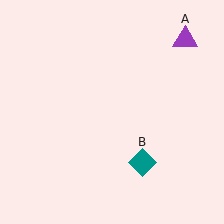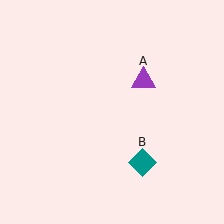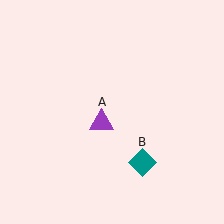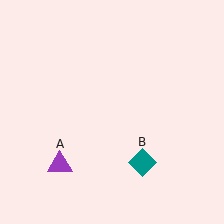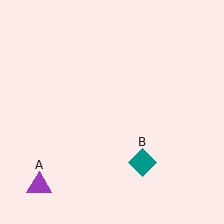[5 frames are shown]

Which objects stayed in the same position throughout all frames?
Teal diamond (object B) remained stationary.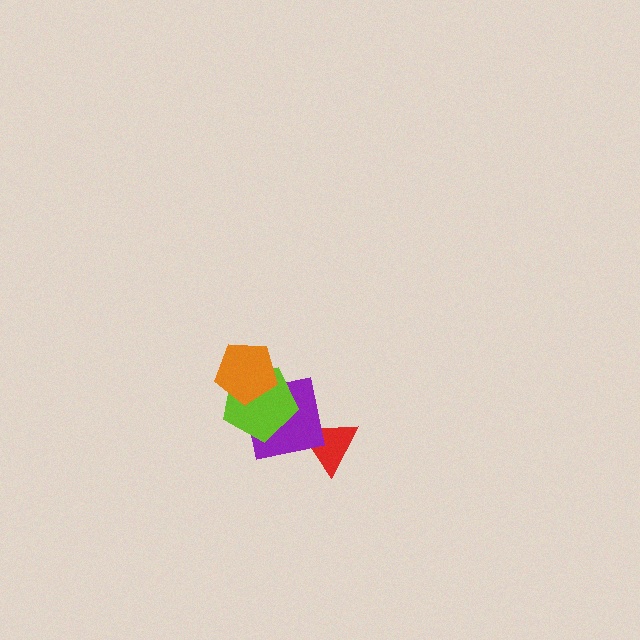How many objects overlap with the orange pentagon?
2 objects overlap with the orange pentagon.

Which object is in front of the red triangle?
The purple square is in front of the red triangle.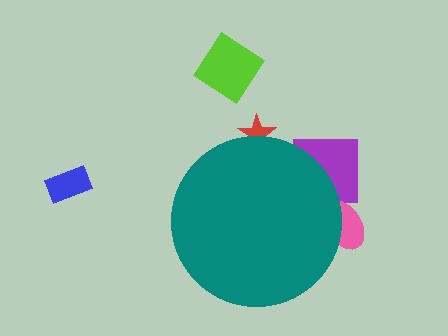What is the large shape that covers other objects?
A teal circle.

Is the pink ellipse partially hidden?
Yes, the pink ellipse is partially hidden behind the teal circle.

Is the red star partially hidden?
Yes, the red star is partially hidden behind the teal circle.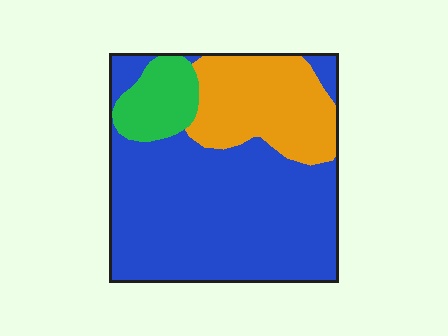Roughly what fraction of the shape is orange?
Orange takes up less than a quarter of the shape.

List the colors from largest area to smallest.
From largest to smallest: blue, orange, green.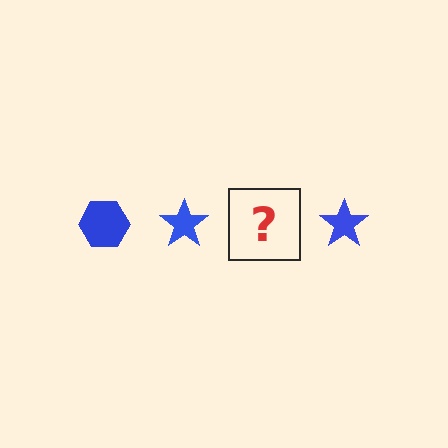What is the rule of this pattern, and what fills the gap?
The rule is that the pattern cycles through hexagon, star shapes in blue. The gap should be filled with a blue hexagon.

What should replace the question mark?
The question mark should be replaced with a blue hexagon.